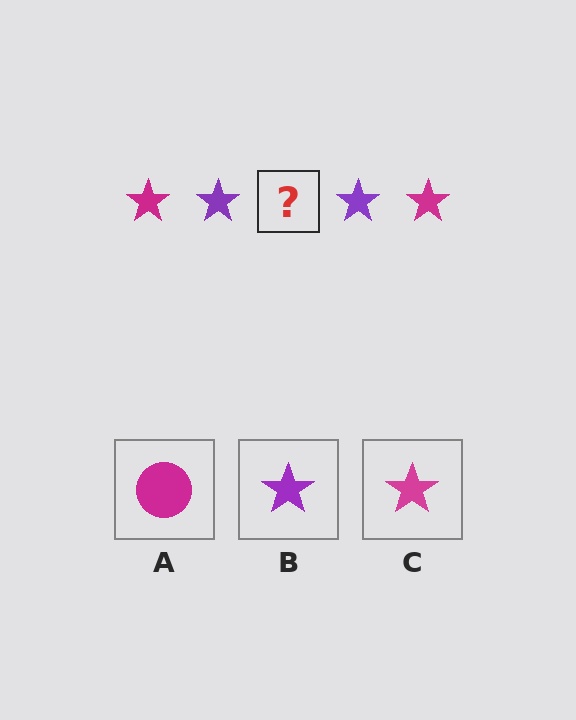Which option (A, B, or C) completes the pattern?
C.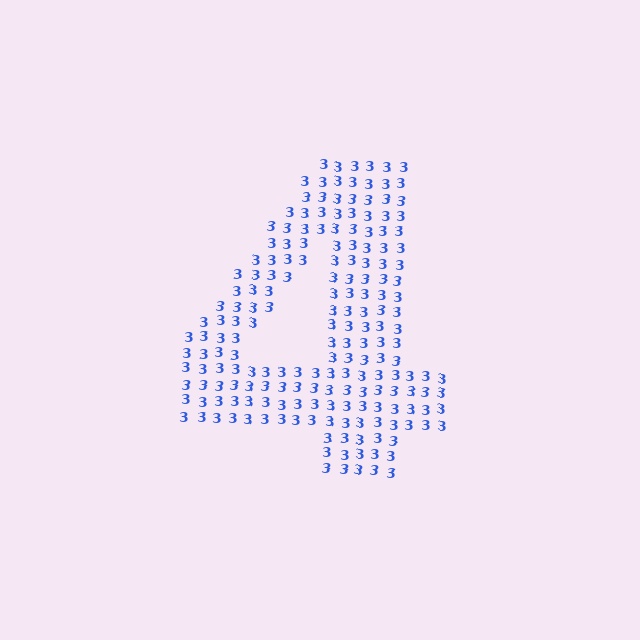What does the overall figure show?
The overall figure shows the digit 4.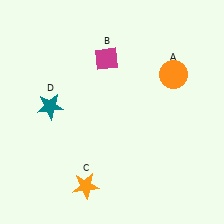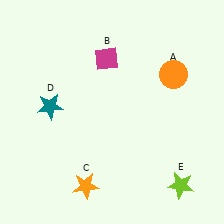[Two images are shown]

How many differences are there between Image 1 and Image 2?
There is 1 difference between the two images.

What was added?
A lime star (E) was added in Image 2.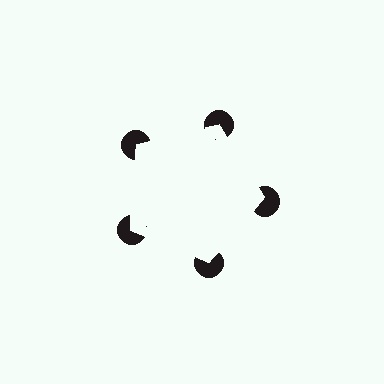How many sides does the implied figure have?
5 sides.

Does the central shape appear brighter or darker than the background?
It typically appears slightly brighter than the background, even though no actual brightness change is drawn.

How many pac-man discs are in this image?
There are 5 — one at each vertex of the illusory pentagon.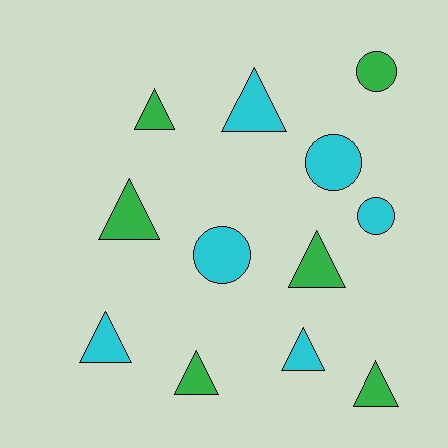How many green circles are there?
There is 1 green circle.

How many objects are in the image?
There are 12 objects.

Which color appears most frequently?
Cyan, with 6 objects.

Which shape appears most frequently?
Triangle, with 8 objects.